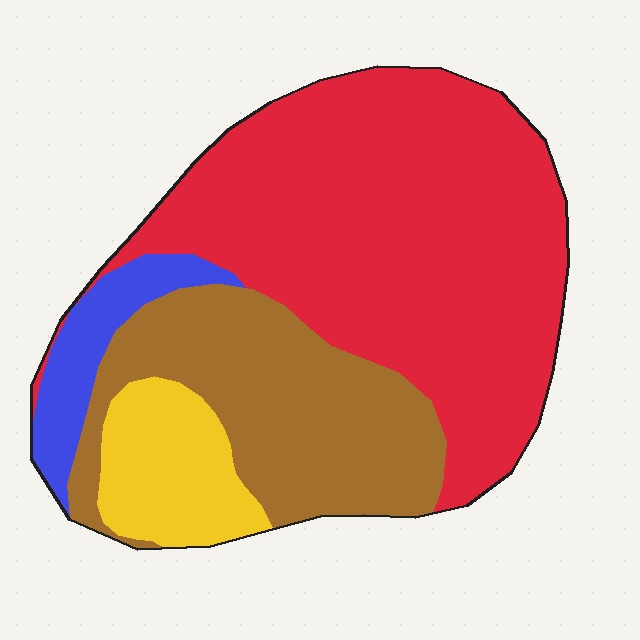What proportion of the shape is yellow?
Yellow covers around 10% of the shape.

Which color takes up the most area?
Red, at roughly 55%.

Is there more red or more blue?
Red.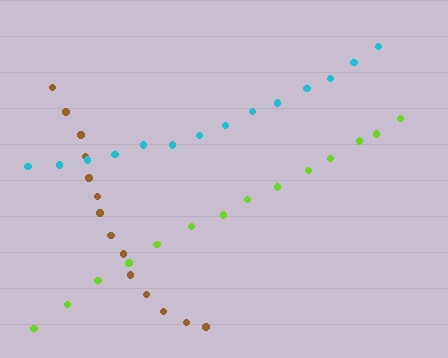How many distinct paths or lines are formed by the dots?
There are 3 distinct paths.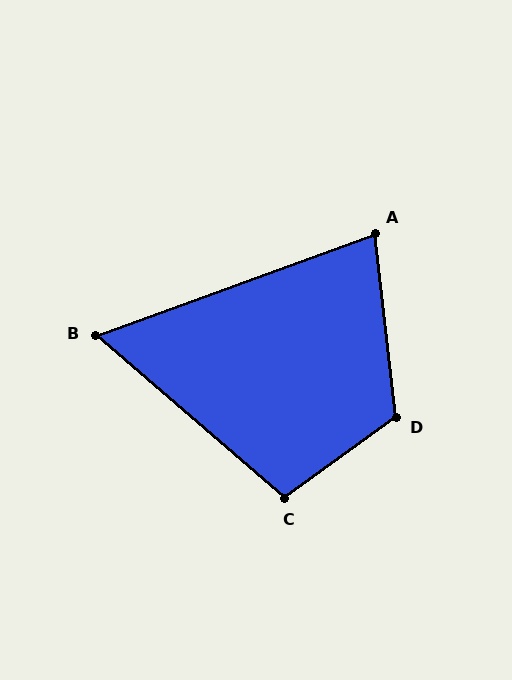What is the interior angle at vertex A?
Approximately 77 degrees (acute).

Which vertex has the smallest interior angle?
B, at approximately 61 degrees.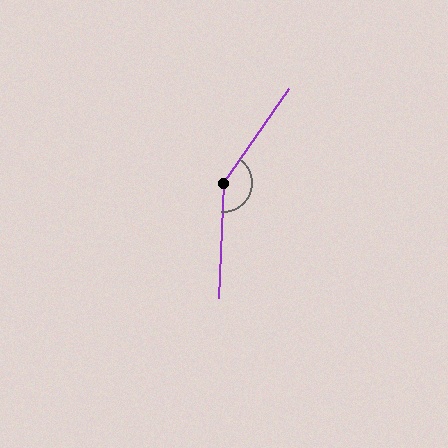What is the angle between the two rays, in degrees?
Approximately 147 degrees.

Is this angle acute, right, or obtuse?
It is obtuse.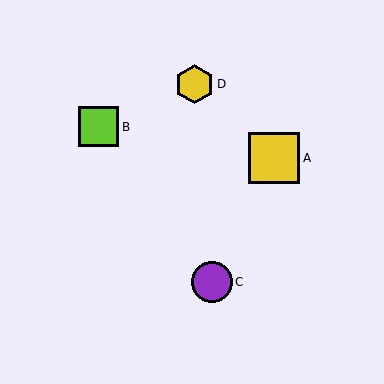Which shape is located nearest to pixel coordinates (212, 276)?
The purple circle (labeled C) at (212, 282) is nearest to that location.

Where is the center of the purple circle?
The center of the purple circle is at (212, 282).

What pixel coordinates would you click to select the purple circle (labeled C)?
Click at (212, 282) to select the purple circle C.